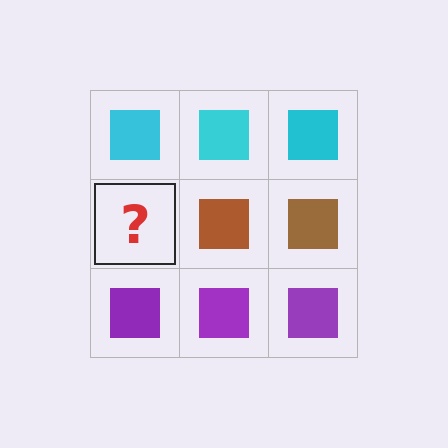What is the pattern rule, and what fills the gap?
The rule is that each row has a consistent color. The gap should be filled with a brown square.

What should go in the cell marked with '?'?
The missing cell should contain a brown square.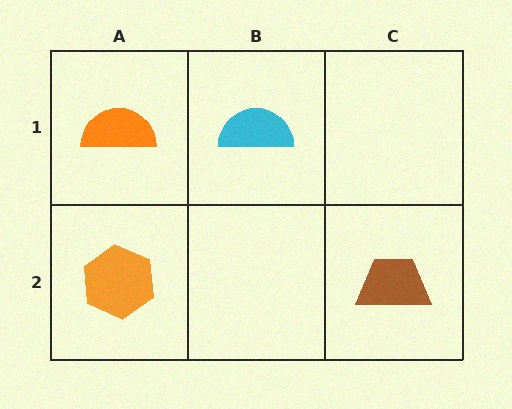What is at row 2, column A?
An orange hexagon.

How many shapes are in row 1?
2 shapes.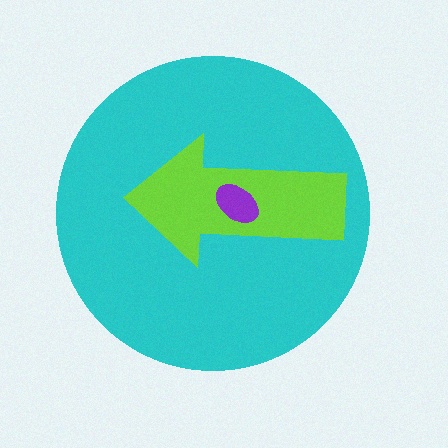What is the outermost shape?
The cyan circle.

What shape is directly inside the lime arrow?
The purple ellipse.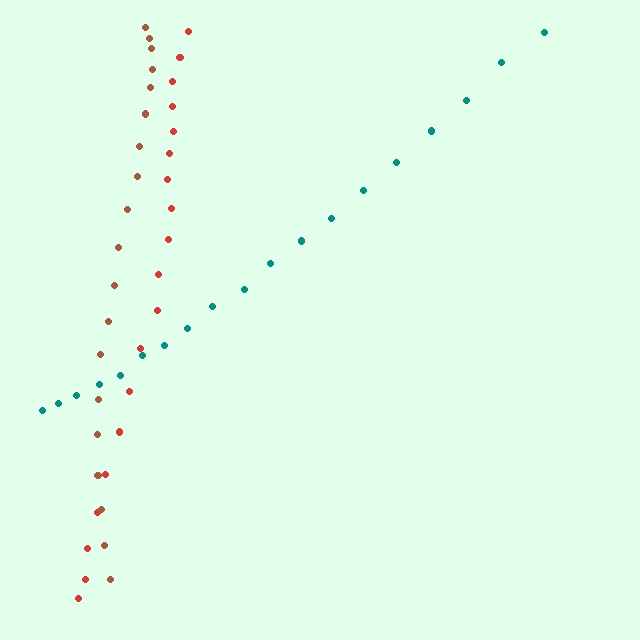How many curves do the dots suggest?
There are 3 distinct paths.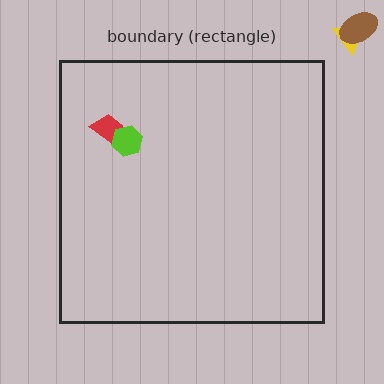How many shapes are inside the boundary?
2 inside, 2 outside.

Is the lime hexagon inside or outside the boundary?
Inside.